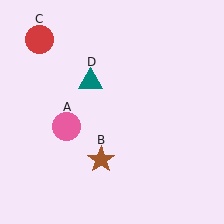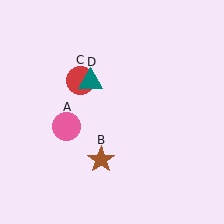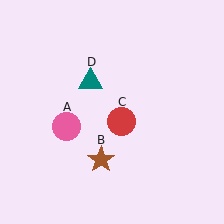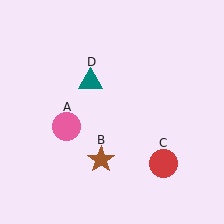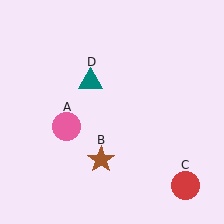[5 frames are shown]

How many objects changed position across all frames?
1 object changed position: red circle (object C).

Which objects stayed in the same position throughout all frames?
Pink circle (object A) and brown star (object B) and teal triangle (object D) remained stationary.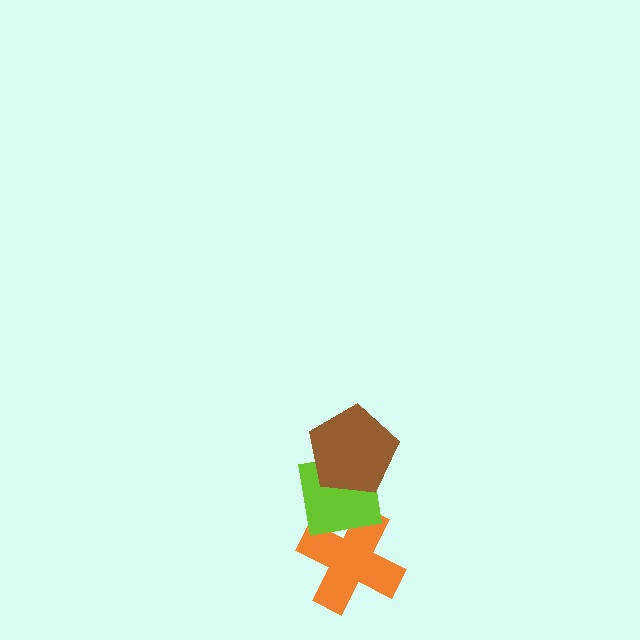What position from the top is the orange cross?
The orange cross is 3rd from the top.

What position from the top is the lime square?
The lime square is 2nd from the top.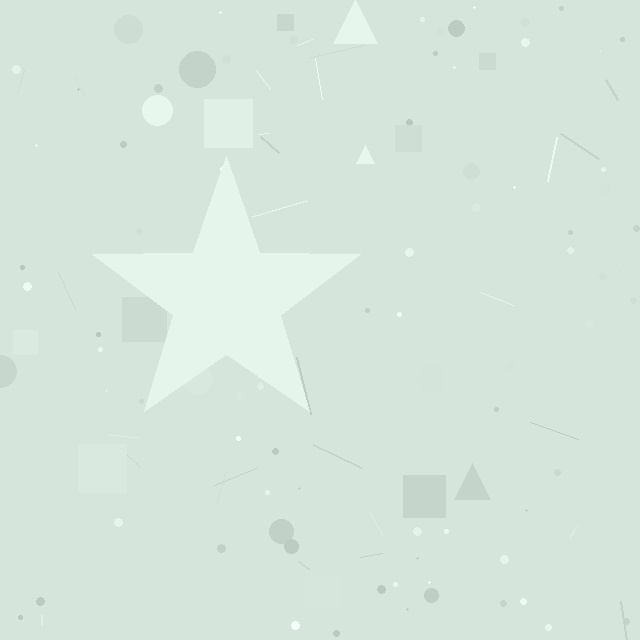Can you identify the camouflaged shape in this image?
The camouflaged shape is a star.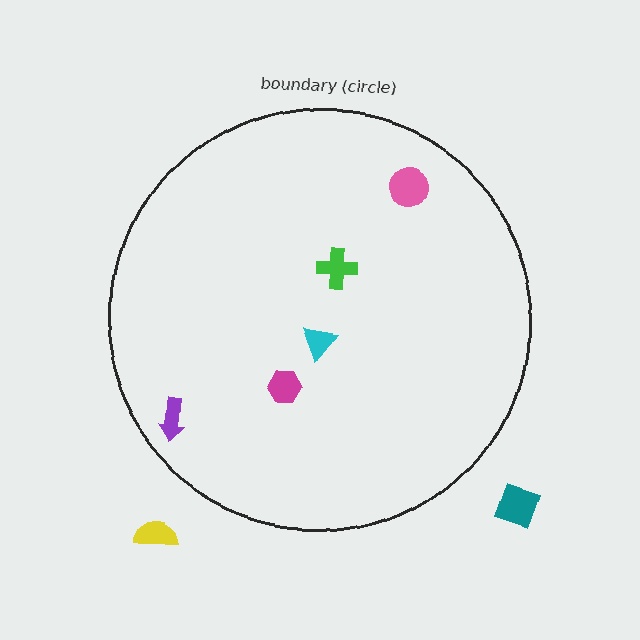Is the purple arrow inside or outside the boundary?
Inside.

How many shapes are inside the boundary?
5 inside, 2 outside.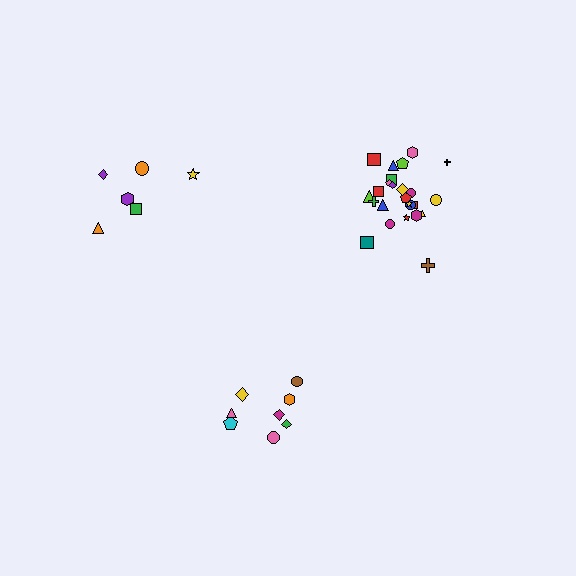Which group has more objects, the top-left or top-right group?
The top-right group.